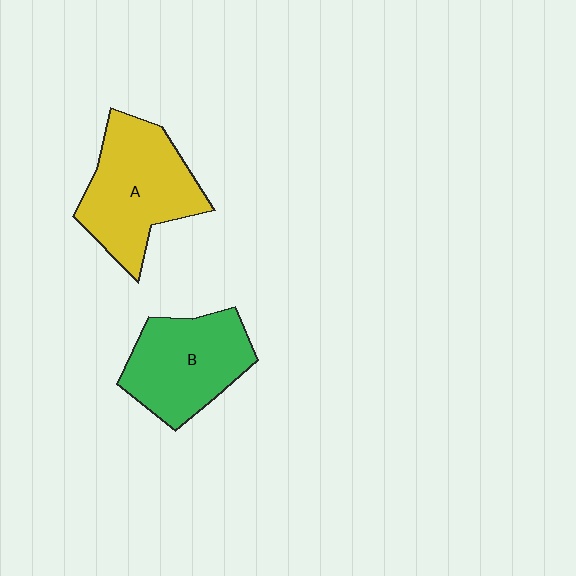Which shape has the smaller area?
Shape B (green).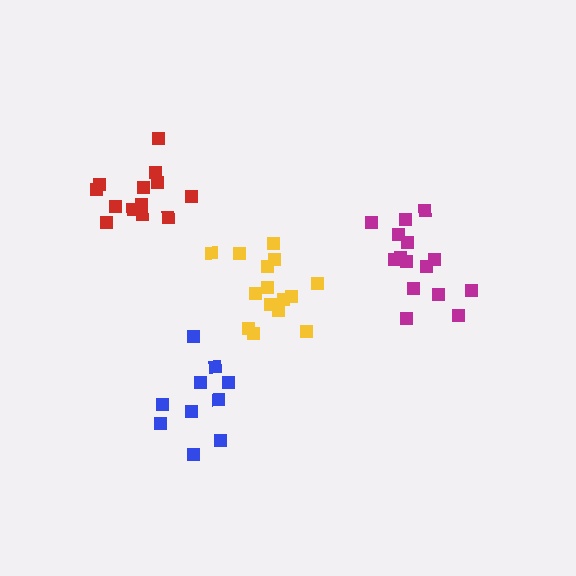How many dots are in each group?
Group 1: 10 dots, Group 2: 13 dots, Group 3: 15 dots, Group 4: 15 dots (53 total).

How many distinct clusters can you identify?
There are 4 distinct clusters.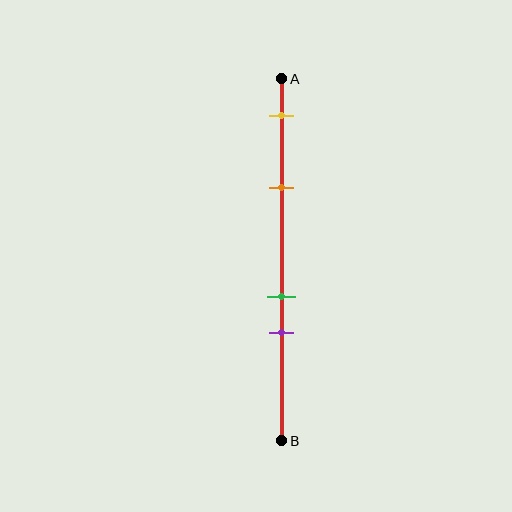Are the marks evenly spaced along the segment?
No, the marks are not evenly spaced.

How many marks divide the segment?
There are 4 marks dividing the segment.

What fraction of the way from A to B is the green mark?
The green mark is approximately 60% (0.6) of the way from A to B.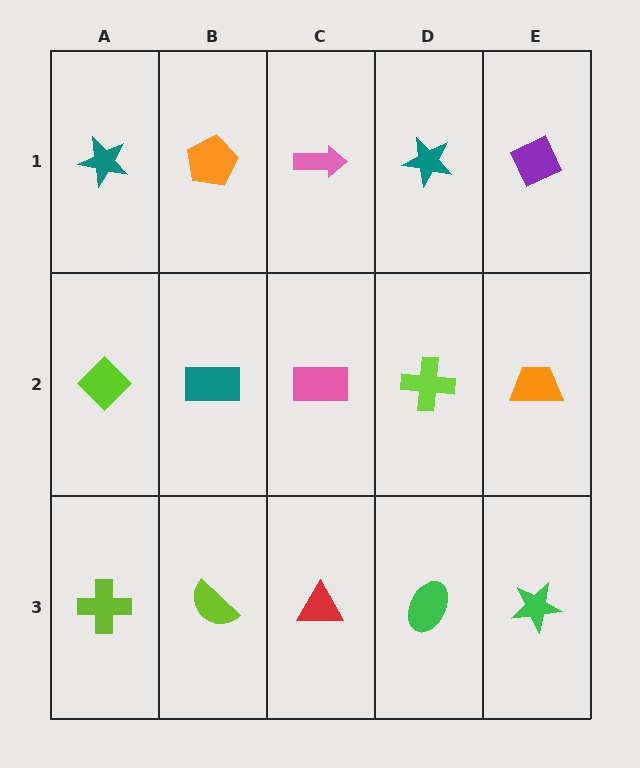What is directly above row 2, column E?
A purple diamond.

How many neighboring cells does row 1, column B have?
3.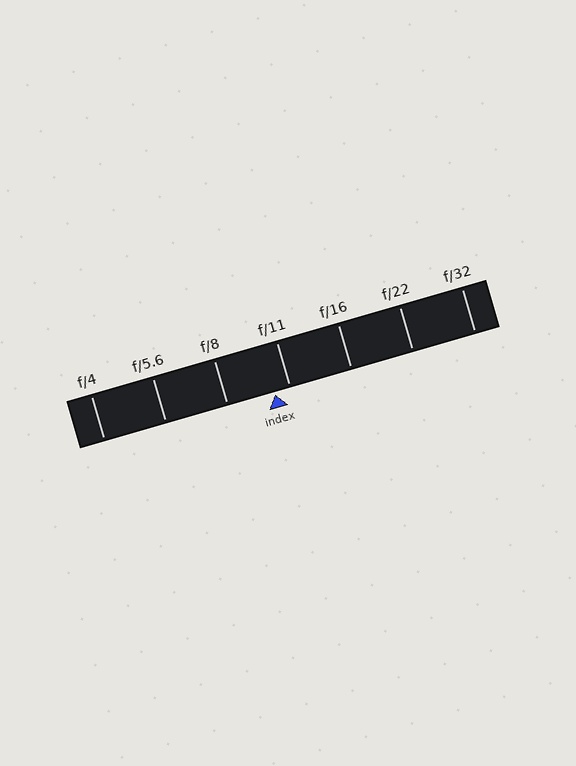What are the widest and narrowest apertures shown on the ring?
The widest aperture shown is f/4 and the narrowest is f/32.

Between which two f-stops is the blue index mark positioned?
The index mark is between f/8 and f/11.